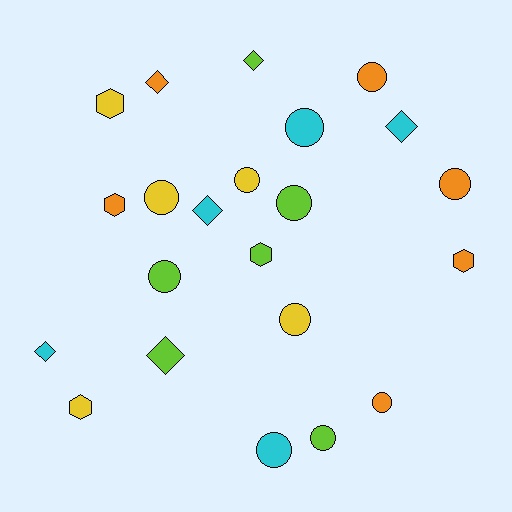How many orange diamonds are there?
There is 1 orange diamond.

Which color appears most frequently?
Lime, with 6 objects.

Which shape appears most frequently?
Circle, with 11 objects.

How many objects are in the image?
There are 22 objects.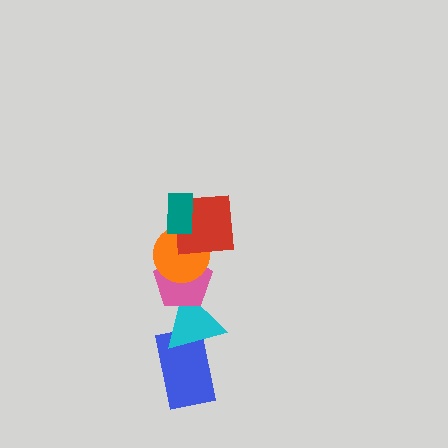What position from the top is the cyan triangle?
The cyan triangle is 5th from the top.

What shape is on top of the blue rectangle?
The cyan triangle is on top of the blue rectangle.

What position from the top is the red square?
The red square is 2nd from the top.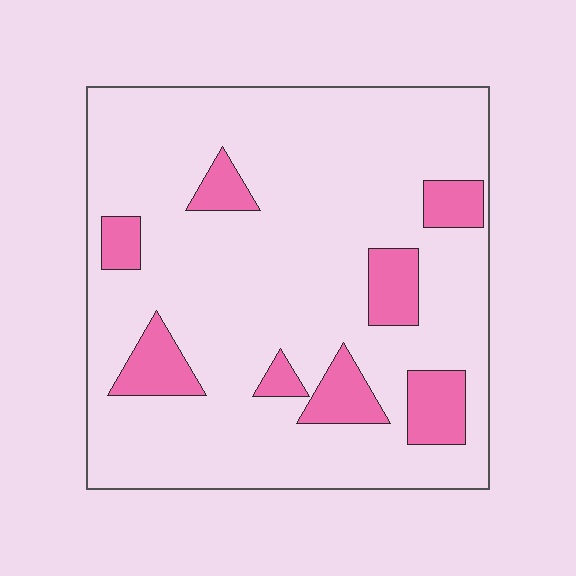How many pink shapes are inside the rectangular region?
8.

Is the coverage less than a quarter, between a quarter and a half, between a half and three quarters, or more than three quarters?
Less than a quarter.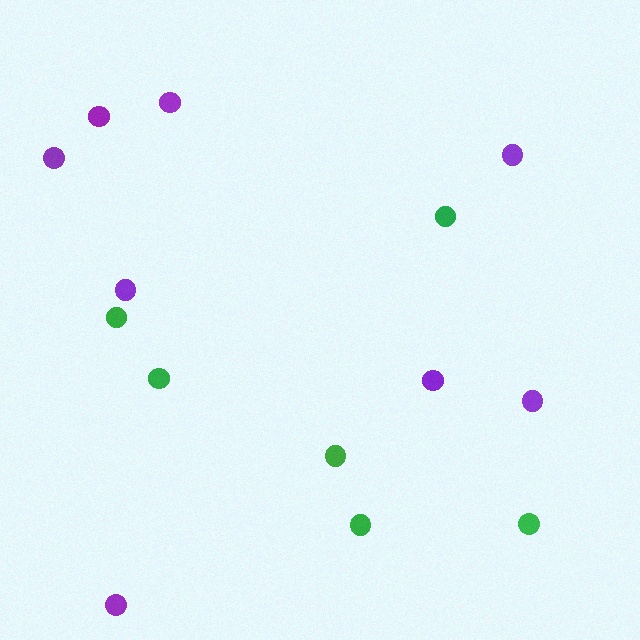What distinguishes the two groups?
There are 2 groups: one group of purple circles (8) and one group of green circles (6).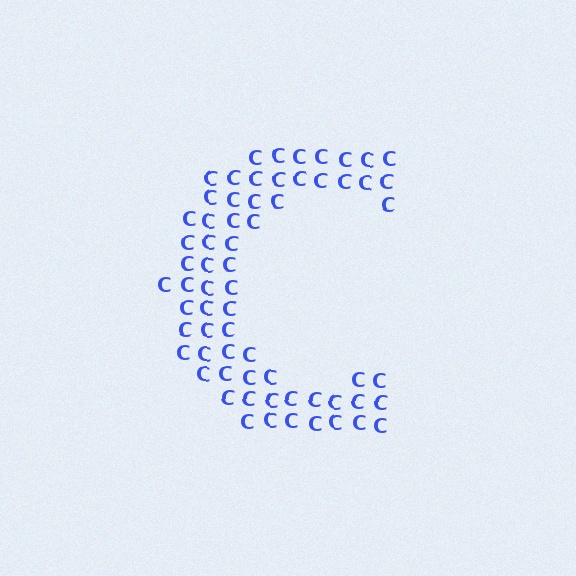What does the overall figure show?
The overall figure shows the letter C.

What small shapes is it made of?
It is made of small letter C's.